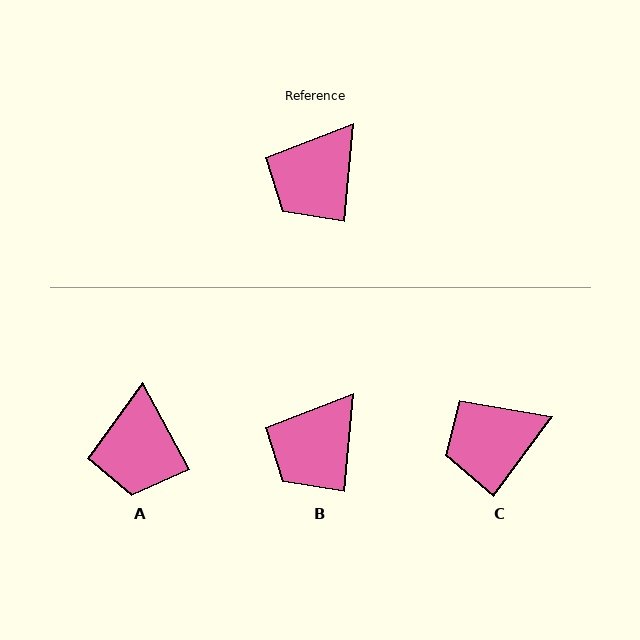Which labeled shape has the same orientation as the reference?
B.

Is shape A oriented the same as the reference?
No, it is off by about 33 degrees.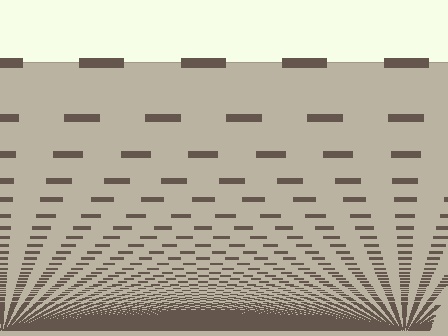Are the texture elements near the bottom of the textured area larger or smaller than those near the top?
Smaller. The gradient is inverted — elements near the bottom are smaller and denser.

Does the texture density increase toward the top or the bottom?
Density increases toward the bottom.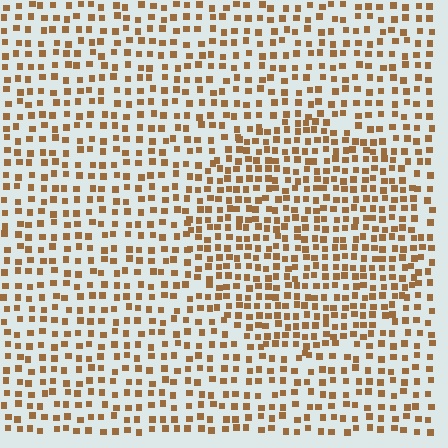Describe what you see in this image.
The image contains small brown elements arranged at two different densities. A circle-shaped region is visible where the elements are more densely packed than the surrounding area.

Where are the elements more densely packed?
The elements are more densely packed inside the circle boundary.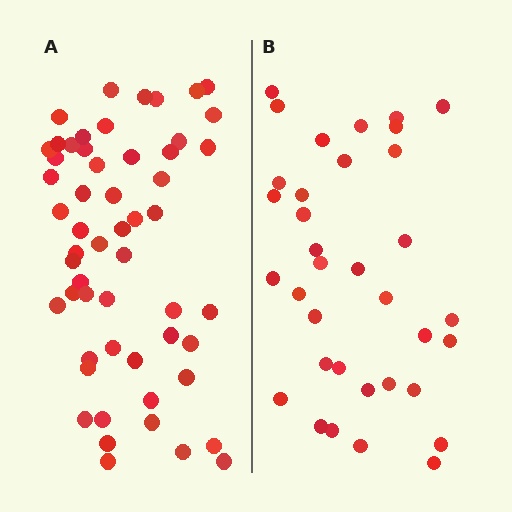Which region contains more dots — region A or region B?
Region A (the left region) has more dots.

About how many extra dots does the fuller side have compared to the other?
Region A has approximately 20 more dots than region B.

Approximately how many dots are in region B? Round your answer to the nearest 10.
About 40 dots. (The exact count is 35, which rounds to 40.)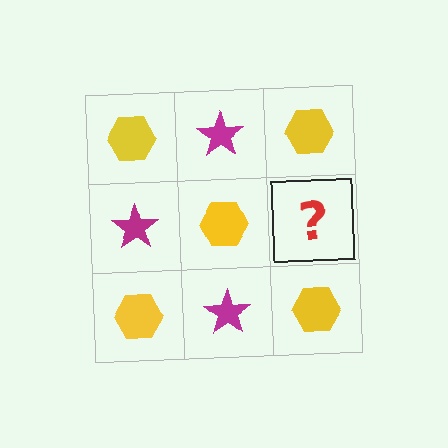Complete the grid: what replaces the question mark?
The question mark should be replaced with a magenta star.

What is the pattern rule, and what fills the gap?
The rule is that it alternates yellow hexagon and magenta star in a checkerboard pattern. The gap should be filled with a magenta star.